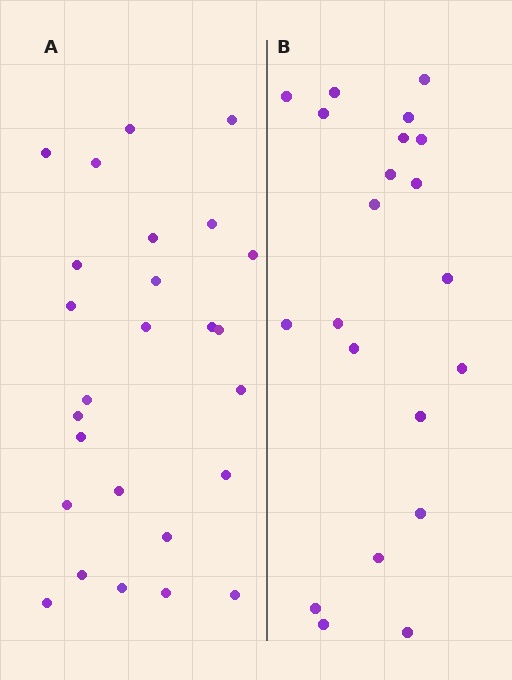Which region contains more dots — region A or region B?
Region A (the left region) has more dots.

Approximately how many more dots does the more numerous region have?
Region A has about 5 more dots than region B.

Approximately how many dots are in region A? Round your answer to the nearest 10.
About 30 dots. (The exact count is 26, which rounds to 30.)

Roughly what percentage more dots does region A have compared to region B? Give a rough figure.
About 25% more.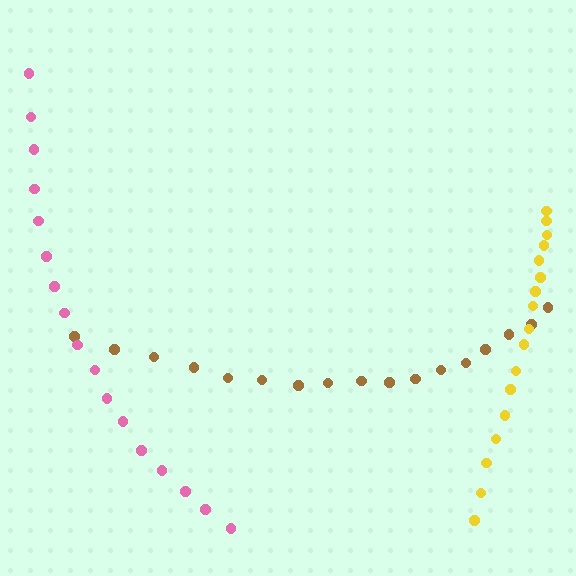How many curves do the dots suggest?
There are 3 distinct paths.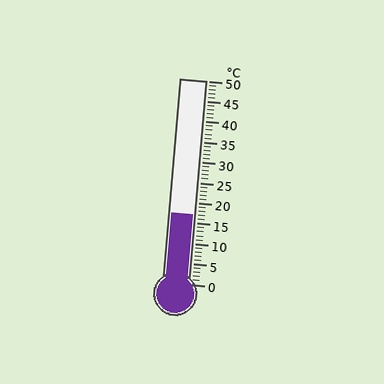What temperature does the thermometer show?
The thermometer shows approximately 17°C.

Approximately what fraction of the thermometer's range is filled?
The thermometer is filled to approximately 35% of its range.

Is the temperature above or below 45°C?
The temperature is below 45°C.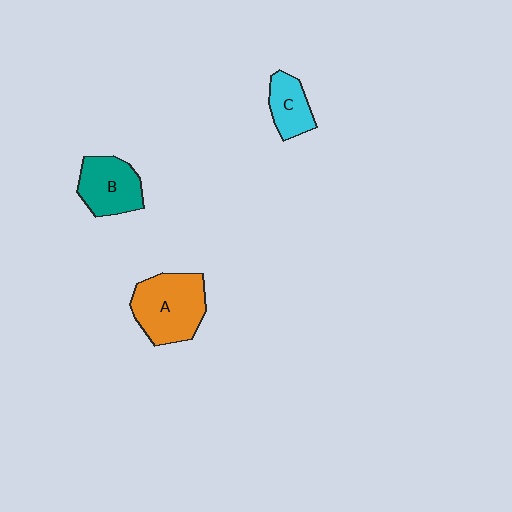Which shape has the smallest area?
Shape C (cyan).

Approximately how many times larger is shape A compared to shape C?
Approximately 1.9 times.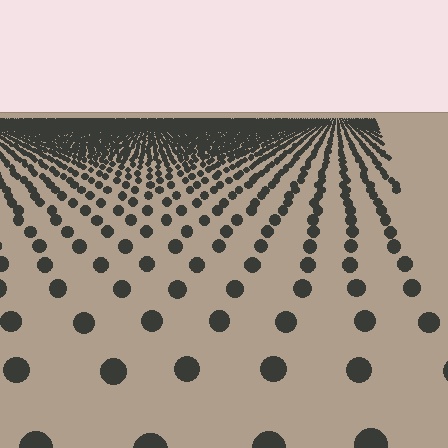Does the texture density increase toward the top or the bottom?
Density increases toward the top.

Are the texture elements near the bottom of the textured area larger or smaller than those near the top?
Larger. Near the bottom, elements are closer to the viewer and appear at a bigger on-screen size.